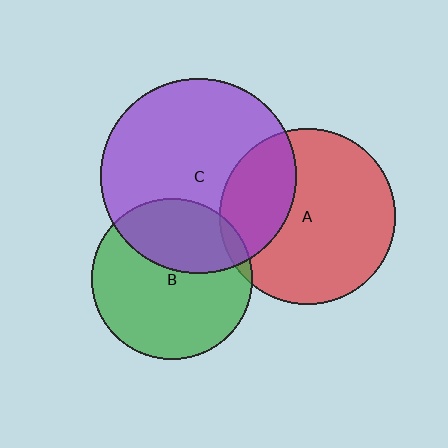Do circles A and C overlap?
Yes.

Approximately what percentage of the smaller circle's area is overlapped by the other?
Approximately 30%.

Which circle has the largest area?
Circle C (purple).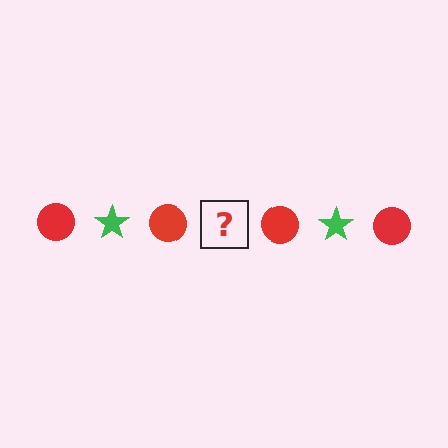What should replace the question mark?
The question mark should be replaced with a green star.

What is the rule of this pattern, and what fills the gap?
The rule is that the pattern alternates between red circle and green star. The gap should be filled with a green star.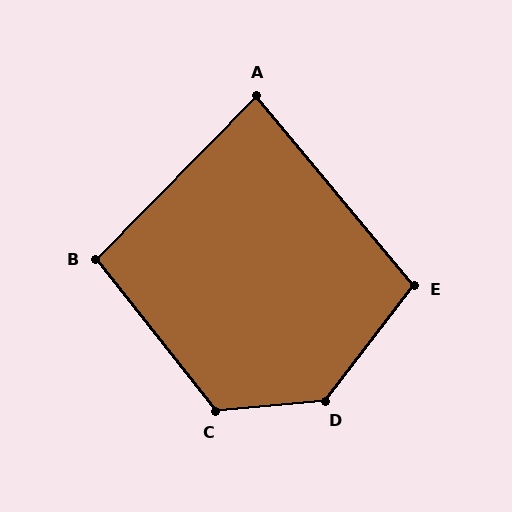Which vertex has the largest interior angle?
D, at approximately 133 degrees.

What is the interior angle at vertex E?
Approximately 103 degrees (obtuse).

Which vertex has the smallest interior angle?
A, at approximately 84 degrees.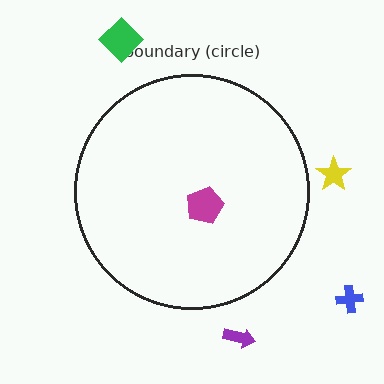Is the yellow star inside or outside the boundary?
Outside.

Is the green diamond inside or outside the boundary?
Outside.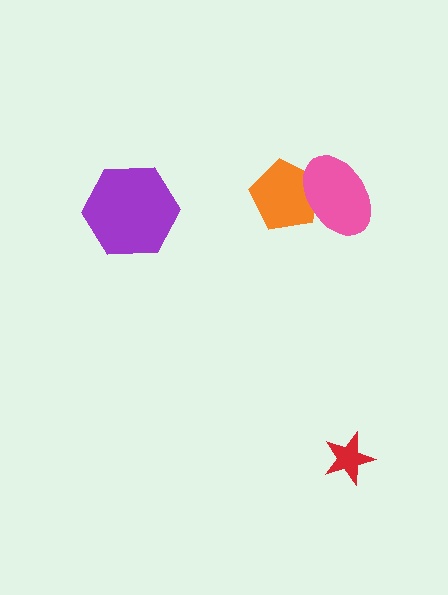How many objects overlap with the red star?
0 objects overlap with the red star.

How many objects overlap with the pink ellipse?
1 object overlaps with the pink ellipse.